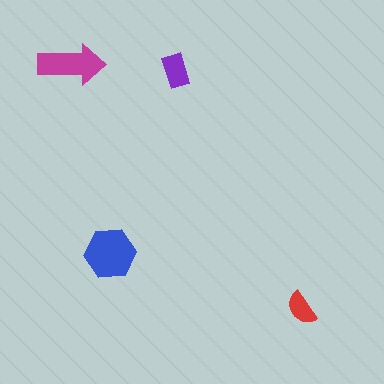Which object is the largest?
The blue hexagon.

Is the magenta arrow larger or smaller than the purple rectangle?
Larger.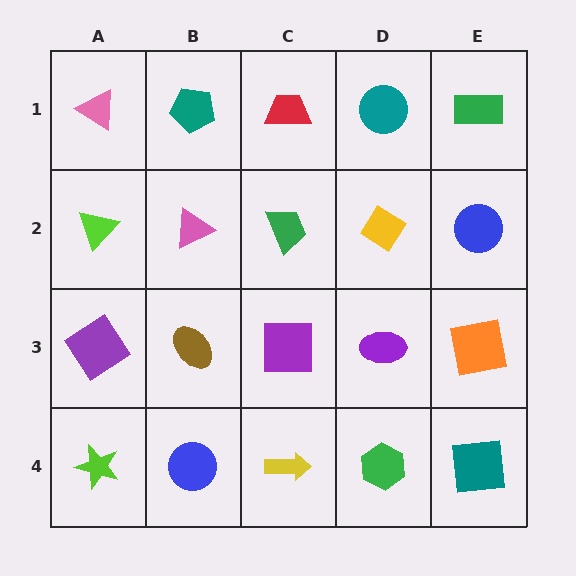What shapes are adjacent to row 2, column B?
A teal pentagon (row 1, column B), a brown ellipse (row 3, column B), a lime triangle (row 2, column A), a green trapezoid (row 2, column C).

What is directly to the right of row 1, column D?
A green rectangle.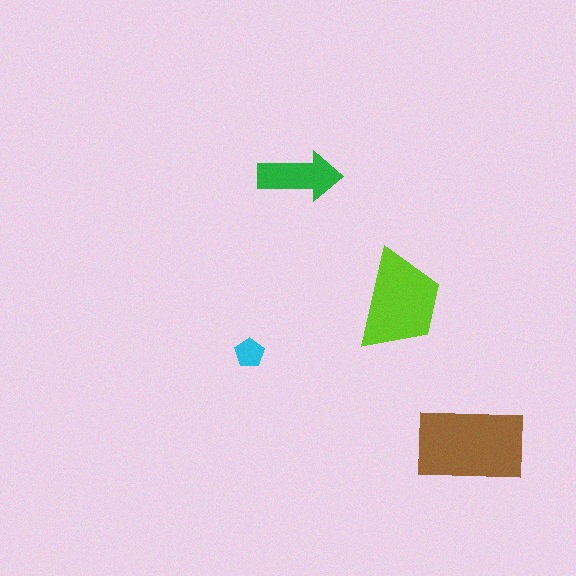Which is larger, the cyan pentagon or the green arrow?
The green arrow.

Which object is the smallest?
The cyan pentagon.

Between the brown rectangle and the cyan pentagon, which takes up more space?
The brown rectangle.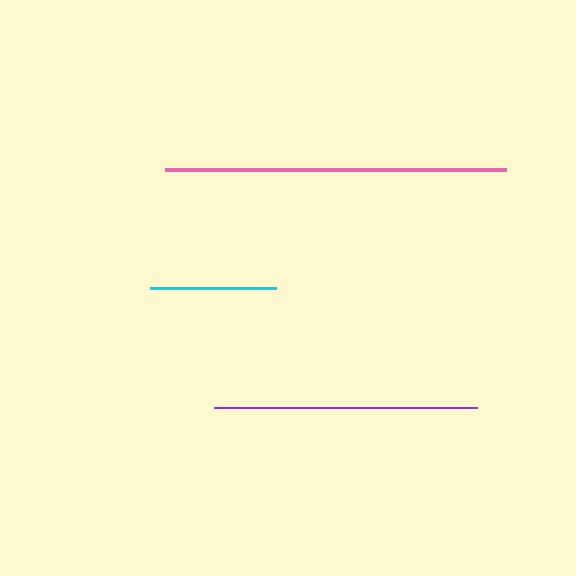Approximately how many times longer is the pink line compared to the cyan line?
The pink line is approximately 2.7 times the length of the cyan line.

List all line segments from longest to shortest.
From longest to shortest: pink, purple, cyan.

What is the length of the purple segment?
The purple segment is approximately 263 pixels long.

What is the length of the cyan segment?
The cyan segment is approximately 126 pixels long.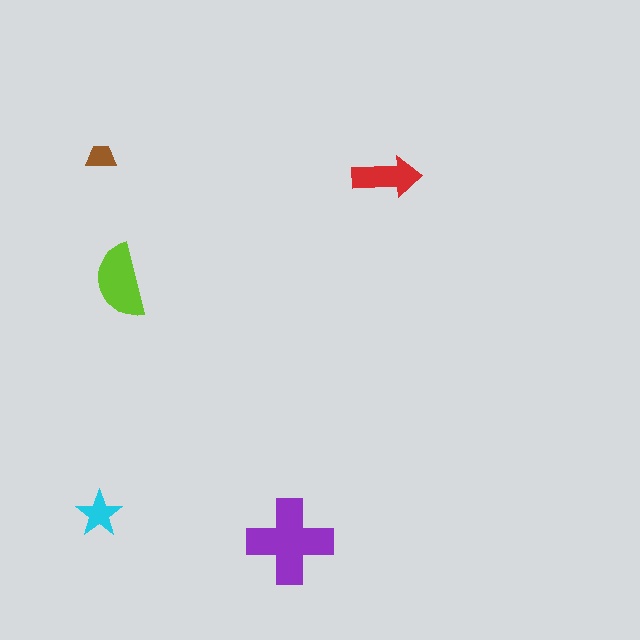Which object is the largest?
The purple cross.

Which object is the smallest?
The brown trapezoid.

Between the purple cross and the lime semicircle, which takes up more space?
The purple cross.